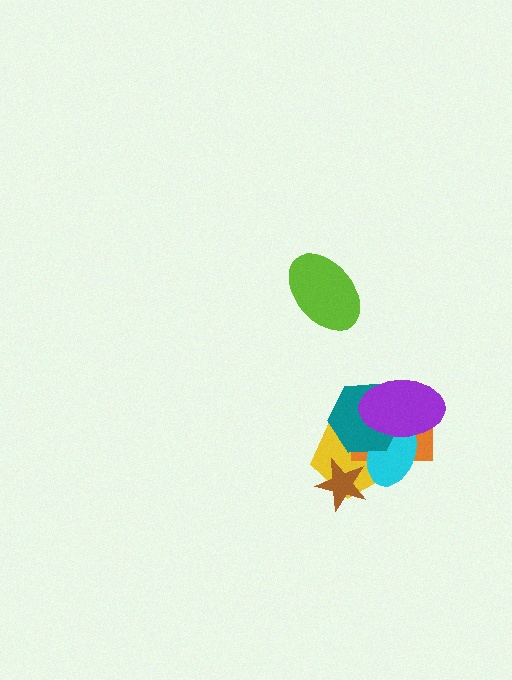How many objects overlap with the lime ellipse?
0 objects overlap with the lime ellipse.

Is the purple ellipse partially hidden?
No, no other shape covers it.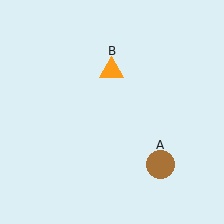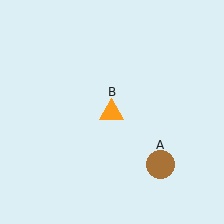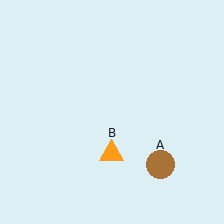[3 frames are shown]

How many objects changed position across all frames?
1 object changed position: orange triangle (object B).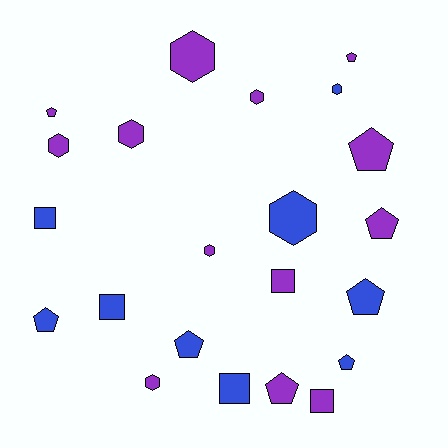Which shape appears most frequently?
Pentagon, with 9 objects.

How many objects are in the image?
There are 22 objects.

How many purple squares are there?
There are 2 purple squares.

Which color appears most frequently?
Purple, with 13 objects.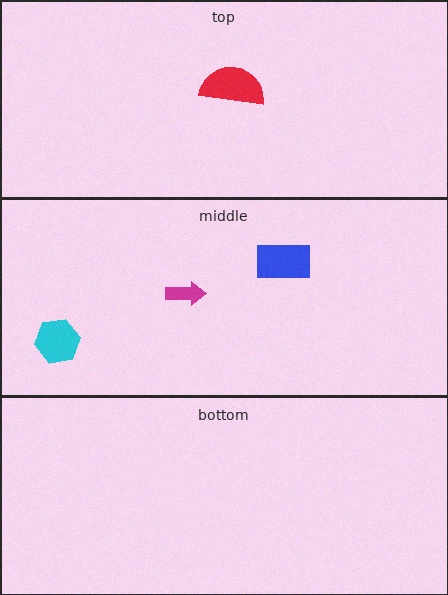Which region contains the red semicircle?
The top region.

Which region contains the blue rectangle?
The middle region.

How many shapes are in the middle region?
3.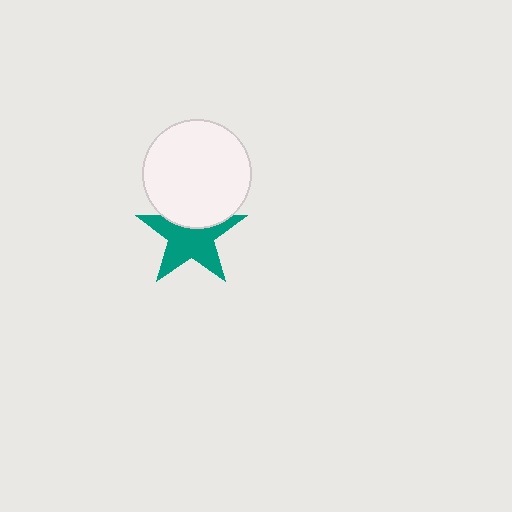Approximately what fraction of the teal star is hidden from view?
Roughly 31% of the teal star is hidden behind the white circle.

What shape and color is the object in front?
The object in front is a white circle.